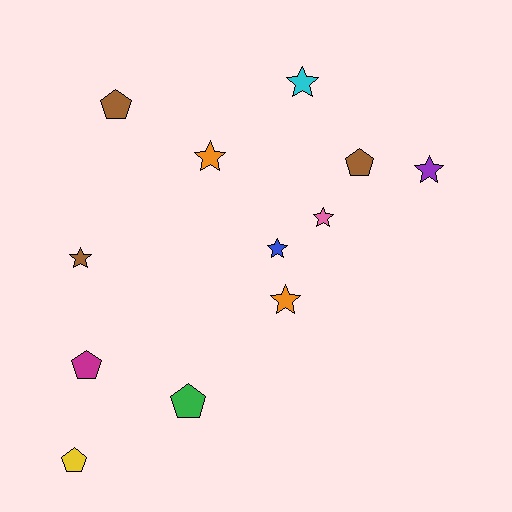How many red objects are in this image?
There are no red objects.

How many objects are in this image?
There are 12 objects.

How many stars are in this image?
There are 7 stars.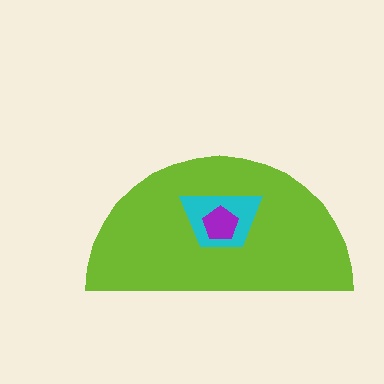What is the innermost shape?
The purple pentagon.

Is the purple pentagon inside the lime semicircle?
Yes.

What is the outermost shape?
The lime semicircle.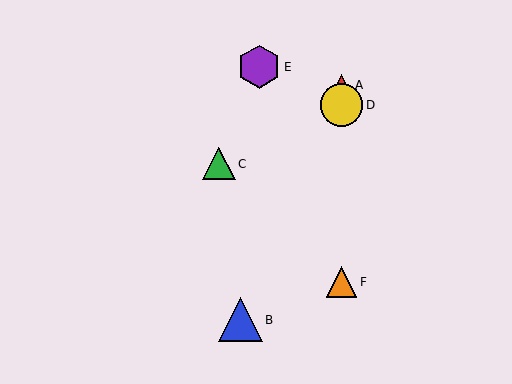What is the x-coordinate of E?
Object E is at x≈259.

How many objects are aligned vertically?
3 objects (A, D, F) are aligned vertically.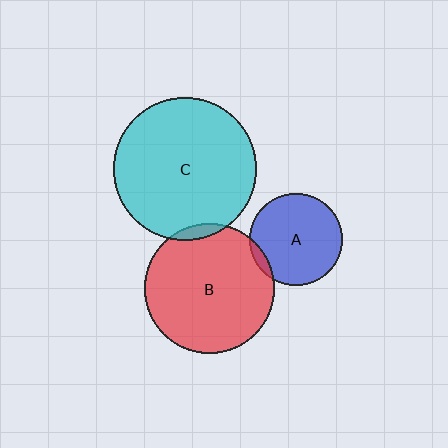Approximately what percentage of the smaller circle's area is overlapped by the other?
Approximately 5%.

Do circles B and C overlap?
Yes.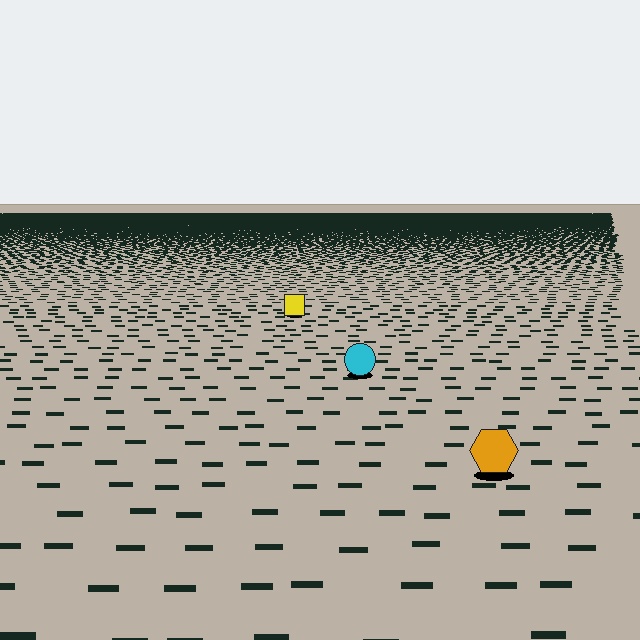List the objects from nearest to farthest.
From nearest to farthest: the orange hexagon, the cyan circle, the yellow square.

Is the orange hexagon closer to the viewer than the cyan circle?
Yes. The orange hexagon is closer — you can tell from the texture gradient: the ground texture is coarser near it.